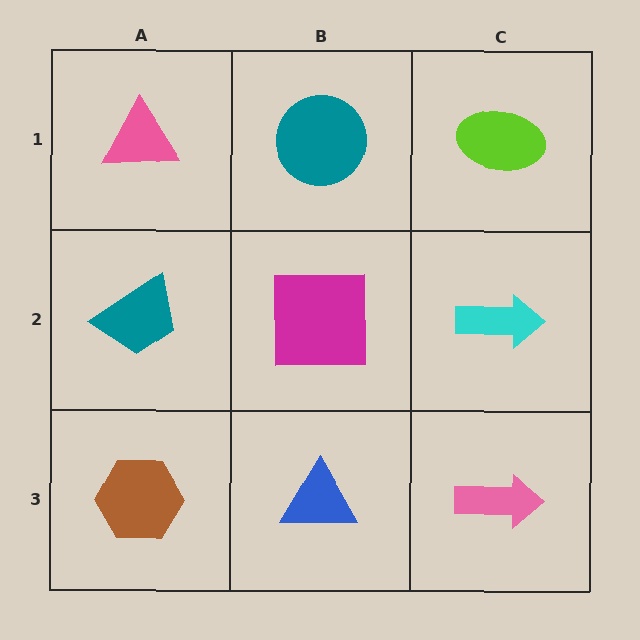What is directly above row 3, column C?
A cyan arrow.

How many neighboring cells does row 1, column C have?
2.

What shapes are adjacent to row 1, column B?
A magenta square (row 2, column B), a pink triangle (row 1, column A), a lime ellipse (row 1, column C).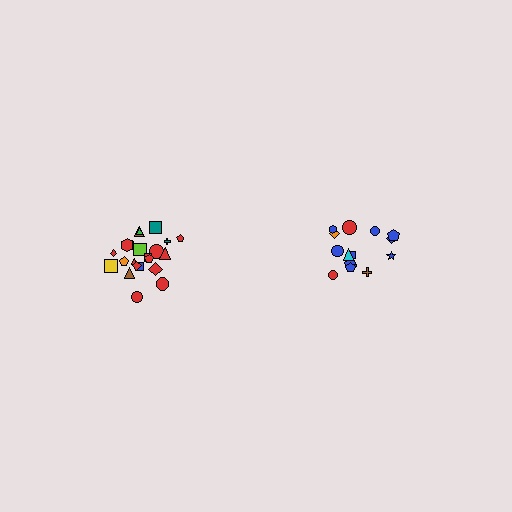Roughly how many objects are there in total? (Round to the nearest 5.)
Roughly 35 objects in total.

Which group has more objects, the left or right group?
The left group.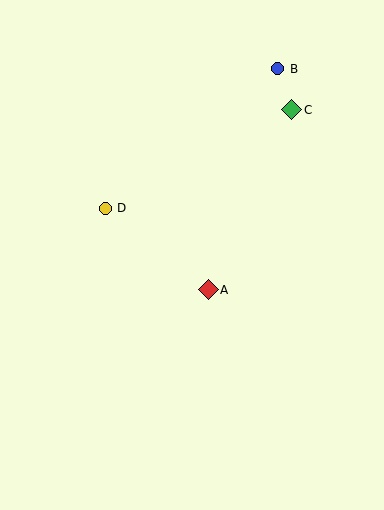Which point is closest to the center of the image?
Point A at (208, 290) is closest to the center.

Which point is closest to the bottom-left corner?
Point A is closest to the bottom-left corner.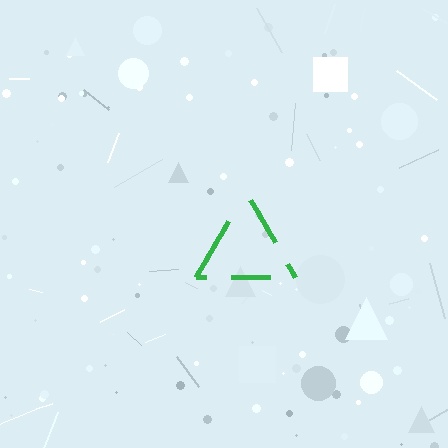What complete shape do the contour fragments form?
The contour fragments form a triangle.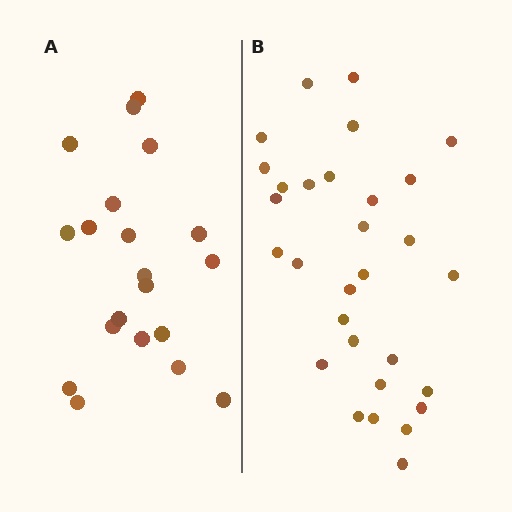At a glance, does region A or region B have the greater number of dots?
Region B (the right region) has more dots.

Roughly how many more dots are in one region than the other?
Region B has roughly 10 or so more dots than region A.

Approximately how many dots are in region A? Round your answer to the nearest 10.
About 20 dots.